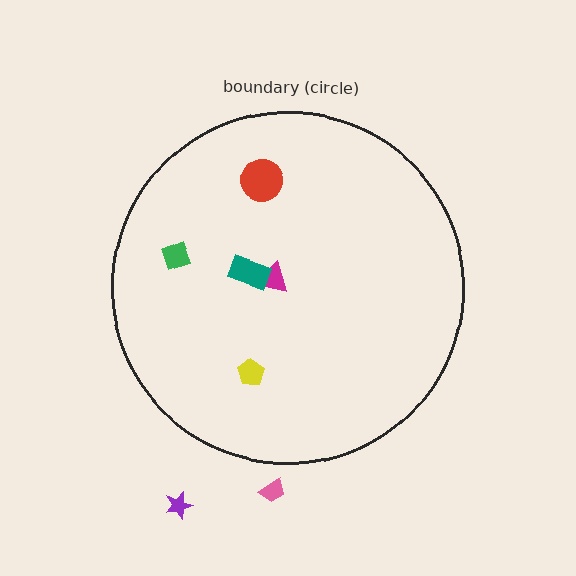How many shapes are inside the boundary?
5 inside, 2 outside.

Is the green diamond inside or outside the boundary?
Inside.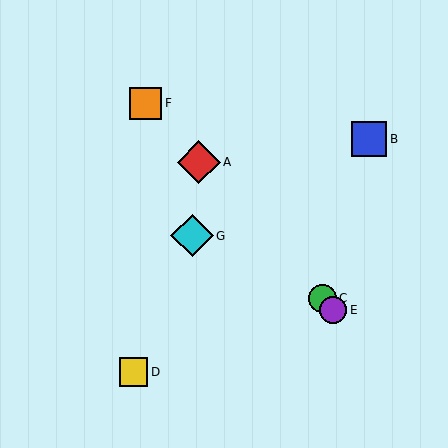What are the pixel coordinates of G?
Object G is at (192, 236).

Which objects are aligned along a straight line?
Objects A, C, E, F are aligned along a straight line.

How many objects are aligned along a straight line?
4 objects (A, C, E, F) are aligned along a straight line.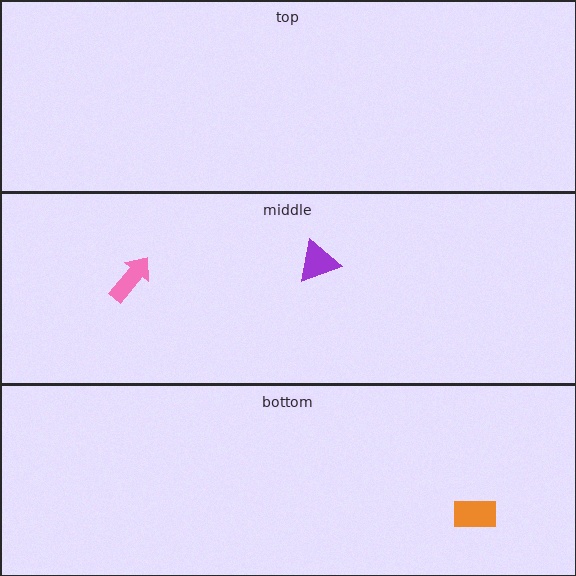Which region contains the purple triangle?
The middle region.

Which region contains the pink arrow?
The middle region.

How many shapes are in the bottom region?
1.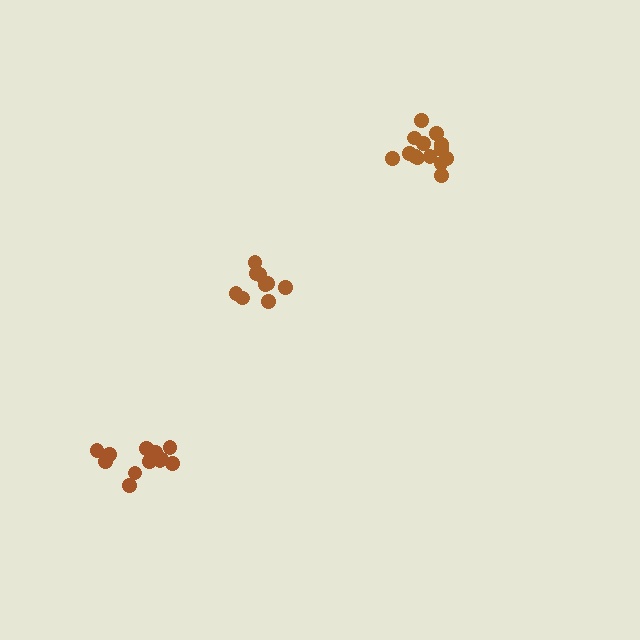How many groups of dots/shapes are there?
There are 3 groups.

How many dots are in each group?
Group 1: 14 dots, Group 2: 14 dots, Group 3: 9 dots (37 total).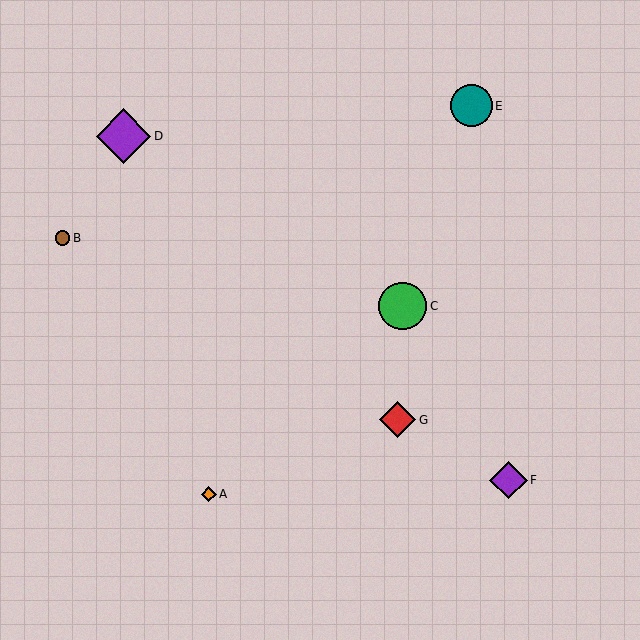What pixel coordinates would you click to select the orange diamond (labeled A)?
Click at (209, 494) to select the orange diamond A.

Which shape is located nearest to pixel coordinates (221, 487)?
The orange diamond (labeled A) at (209, 494) is nearest to that location.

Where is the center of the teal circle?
The center of the teal circle is at (471, 106).